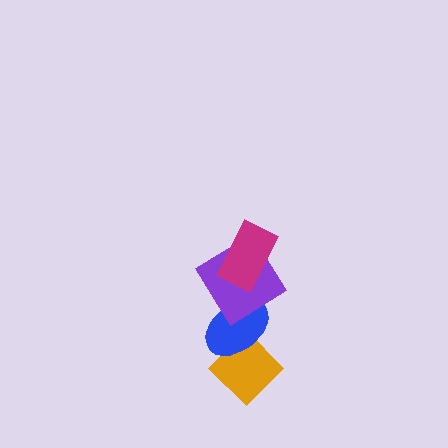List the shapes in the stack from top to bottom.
From top to bottom: the magenta rectangle, the purple diamond, the blue ellipse, the orange diamond.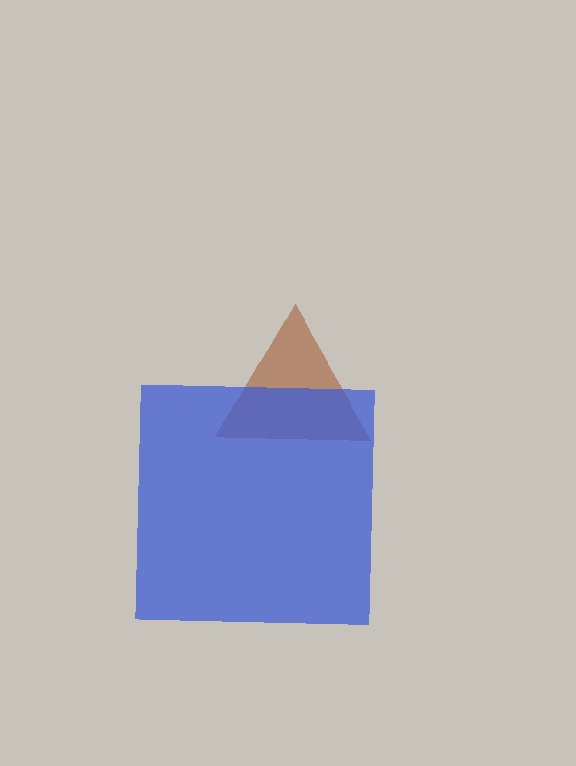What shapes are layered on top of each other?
The layered shapes are: a brown triangle, a blue square.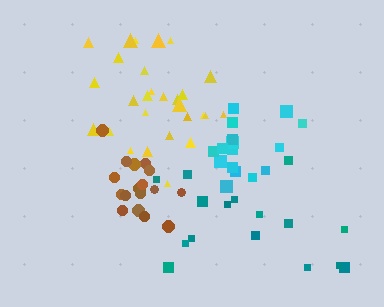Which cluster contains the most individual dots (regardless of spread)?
Yellow (28).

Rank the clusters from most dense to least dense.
brown, cyan, yellow, teal.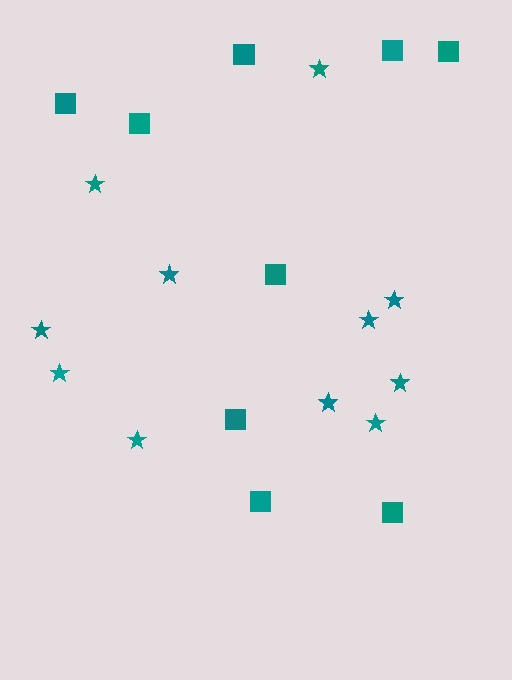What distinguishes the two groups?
There are 2 groups: one group of squares (9) and one group of stars (11).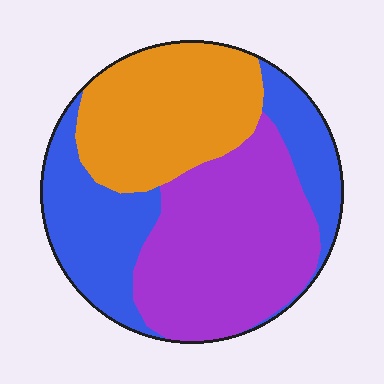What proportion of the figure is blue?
Blue covers about 30% of the figure.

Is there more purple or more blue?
Purple.